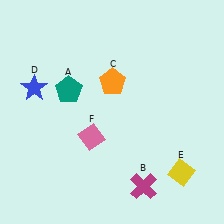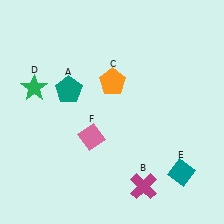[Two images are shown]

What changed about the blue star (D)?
In Image 1, D is blue. In Image 2, it changed to green.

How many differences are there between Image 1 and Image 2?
There are 2 differences between the two images.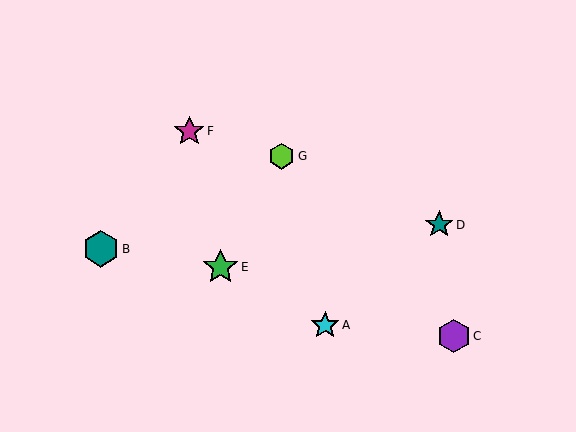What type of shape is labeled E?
Shape E is a green star.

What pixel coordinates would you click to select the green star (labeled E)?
Click at (220, 267) to select the green star E.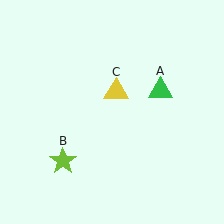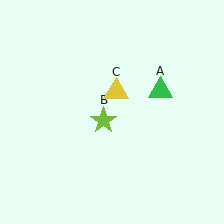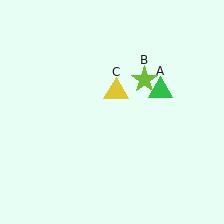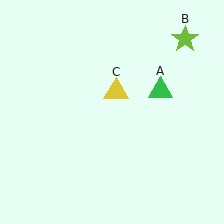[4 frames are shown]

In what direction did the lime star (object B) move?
The lime star (object B) moved up and to the right.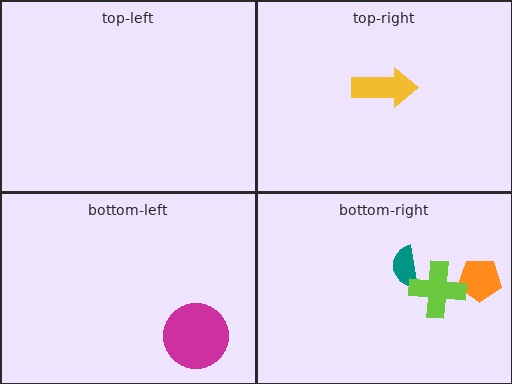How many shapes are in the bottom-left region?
1.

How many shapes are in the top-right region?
1.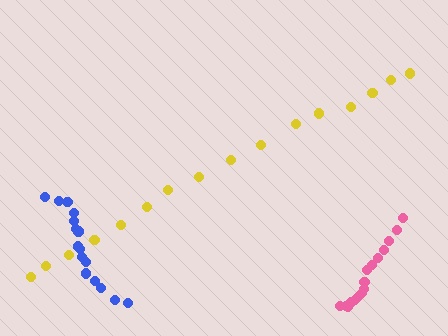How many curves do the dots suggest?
There are 3 distinct paths.